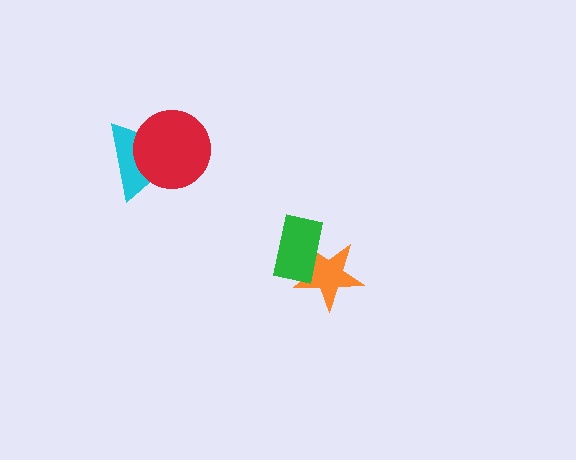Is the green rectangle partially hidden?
No, no other shape covers it.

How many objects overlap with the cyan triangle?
1 object overlaps with the cyan triangle.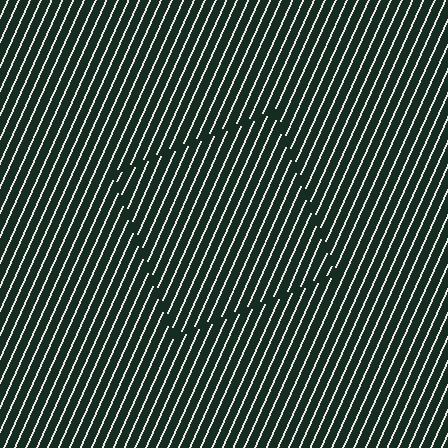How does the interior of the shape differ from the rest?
The interior of the shape contains the same grating, shifted by half a period — the contour is defined by the phase discontinuity where line-ends from the inner and outer gratings abut.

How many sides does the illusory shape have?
4 sides — the line-ends trace a square.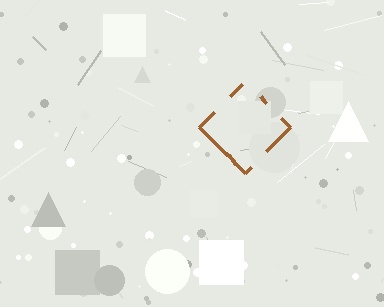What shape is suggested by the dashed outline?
The dashed outline suggests a diamond.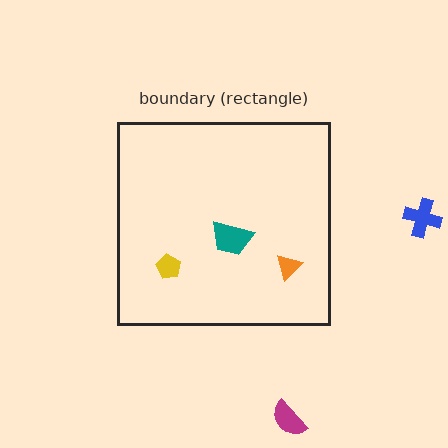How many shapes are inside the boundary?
3 inside, 2 outside.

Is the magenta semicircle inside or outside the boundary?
Outside.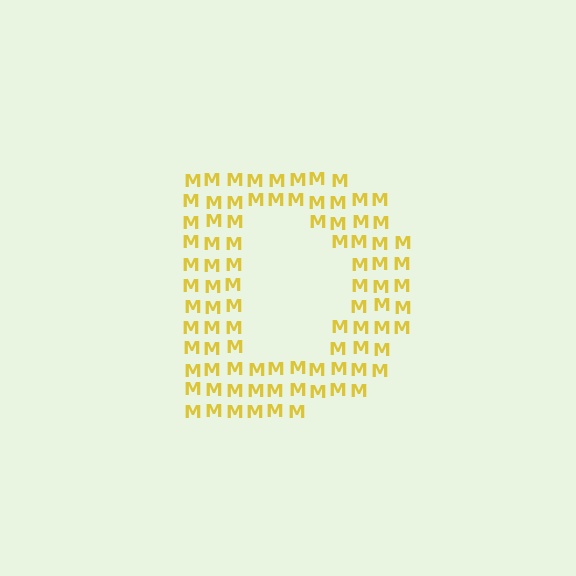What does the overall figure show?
The overall figure shows the letter D.